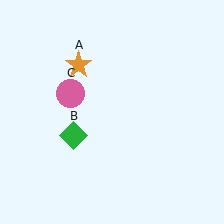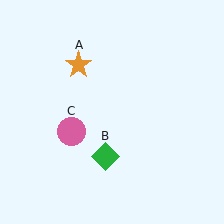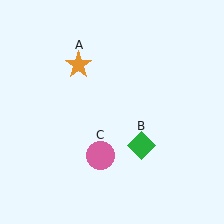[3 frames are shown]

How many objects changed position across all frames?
2 objects changed position: green diamond (object B), pink circle (object C).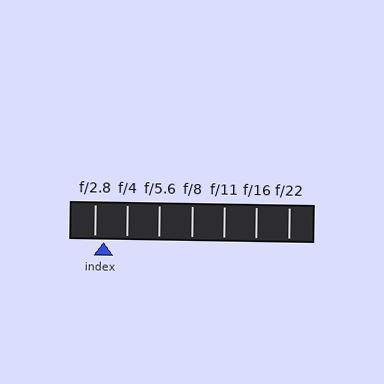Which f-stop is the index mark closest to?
The index mark is closest to f/2.8.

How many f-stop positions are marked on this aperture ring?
There are 7 f-stop positions marked.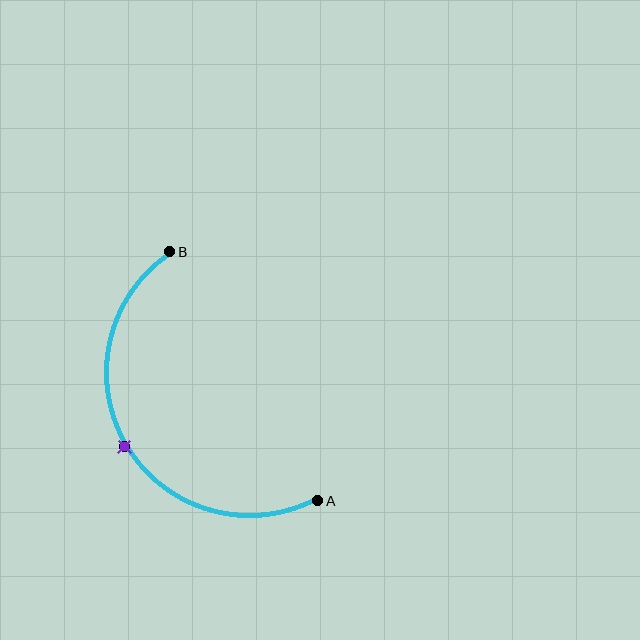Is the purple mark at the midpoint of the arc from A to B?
Yes. The purple mark lies on the arc at equal arc-length from both A and B — it is the arc midpoint.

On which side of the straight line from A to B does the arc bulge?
The arc bulges to the left of the straight line connecting A and B.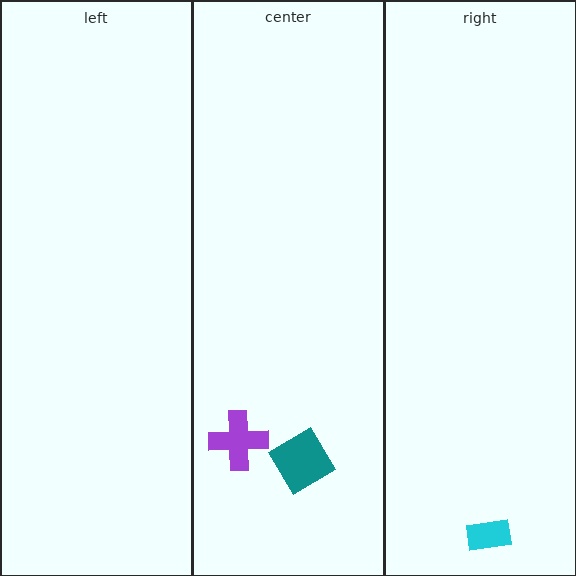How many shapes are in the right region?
1.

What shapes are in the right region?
The cyan rectangle.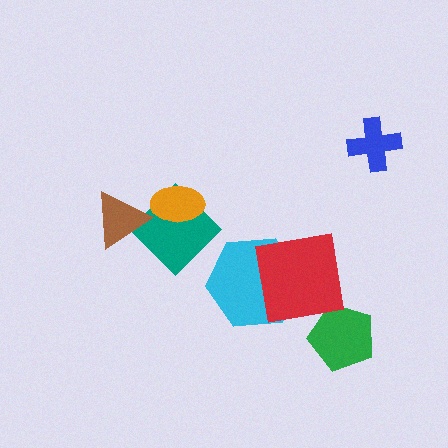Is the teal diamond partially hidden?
Yes, it is partially covered by another shape.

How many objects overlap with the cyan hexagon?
1 object overlaps with the cyan hexagon.